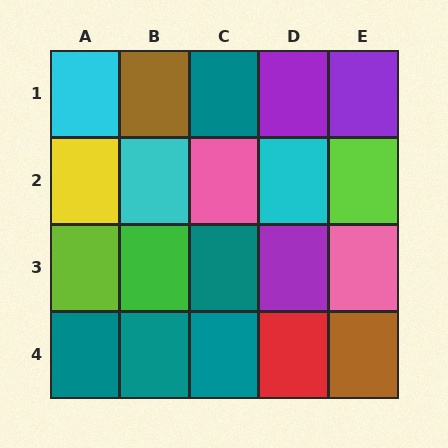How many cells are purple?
3 cells are purple.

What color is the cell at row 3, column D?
Purple.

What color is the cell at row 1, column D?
Purple.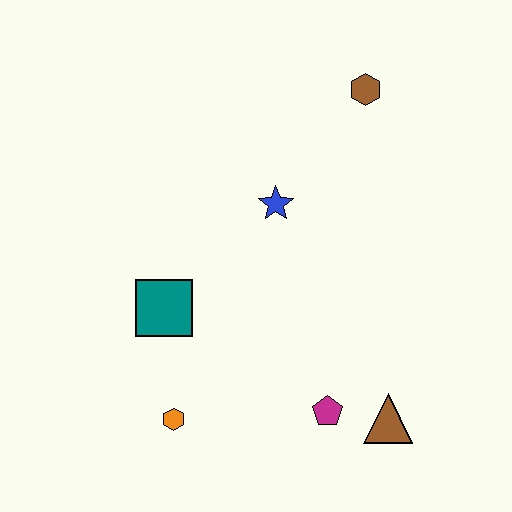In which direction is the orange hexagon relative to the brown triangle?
The orange hexagon is to the left of the brown triangle.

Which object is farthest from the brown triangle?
The brown hexagon is farthest from the brown triangle.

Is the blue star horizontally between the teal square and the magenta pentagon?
Yes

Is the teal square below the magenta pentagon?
No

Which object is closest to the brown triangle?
The magenta pentagon is closest to the brown triangle.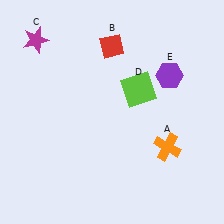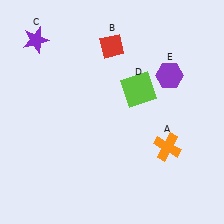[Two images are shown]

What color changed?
The star (C) changed from magenta in Image 1 to purple in Image 2.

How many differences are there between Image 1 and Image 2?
There is 1 difference between the two images.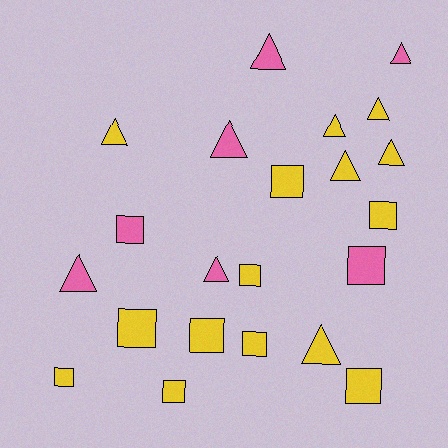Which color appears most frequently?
Yellow, with 15 objects.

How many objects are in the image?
There are 22 objects.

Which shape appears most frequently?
Triangle, with 11 objects.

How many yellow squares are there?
There are 9 yellow squares.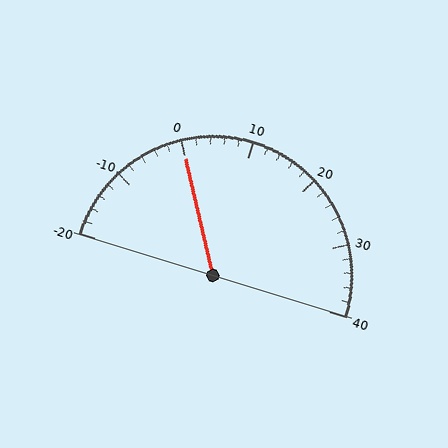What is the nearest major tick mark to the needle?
The nearest major tick mark is 0.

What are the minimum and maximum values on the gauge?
The gauge ranges from -20 to 40.